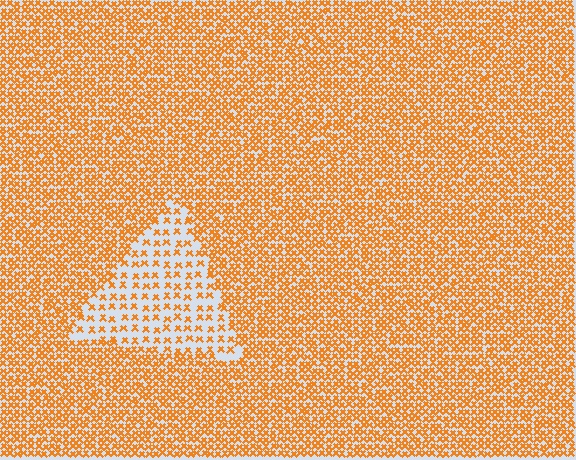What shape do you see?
I see a triangle.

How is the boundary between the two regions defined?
The boundary is defined by a change in element density (approximately 2.4x ratio). All elements are the same color, size, and shape.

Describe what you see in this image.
The image contains small orange elements arranged at two different densities. A triangle-shaped region is visible where the elements are less densely packed than the surrounding area.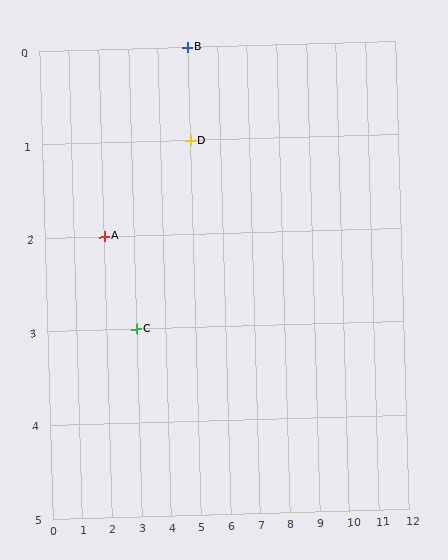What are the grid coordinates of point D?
Point D is at grid coordinates (5, 1).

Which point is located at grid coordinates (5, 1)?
Point D is at (5, 1).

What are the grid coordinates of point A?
Point A is at grid coordinates (2, 2).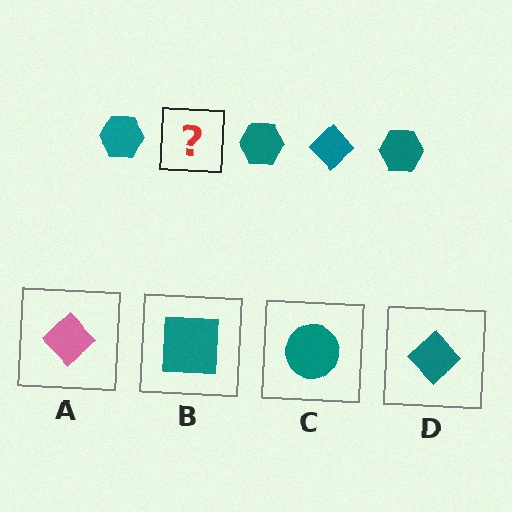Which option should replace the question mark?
Option D.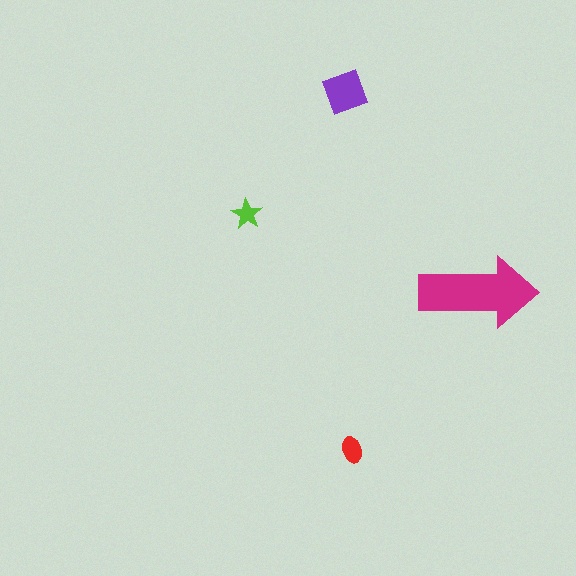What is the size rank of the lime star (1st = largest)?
4th.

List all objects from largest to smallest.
The magenta arrow, the purple square, the red ellipse, the lime star.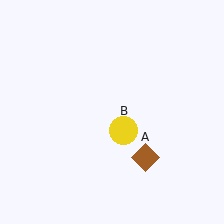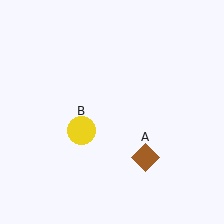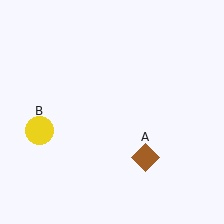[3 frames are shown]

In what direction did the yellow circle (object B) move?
The yellow circle (object B) moved left.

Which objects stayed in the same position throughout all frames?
Brown diamond (object A) remained stationary.